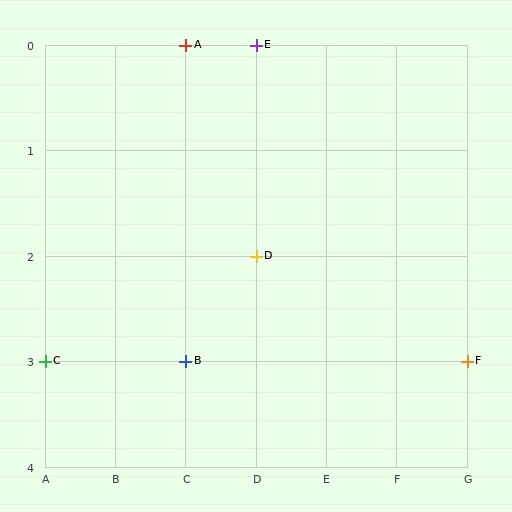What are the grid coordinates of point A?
Point A is at grid coordinates (C, 0).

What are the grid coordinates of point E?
Point E is at grid coordinates (D, 0).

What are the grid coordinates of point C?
Point C is at grid coordinates (A, 3).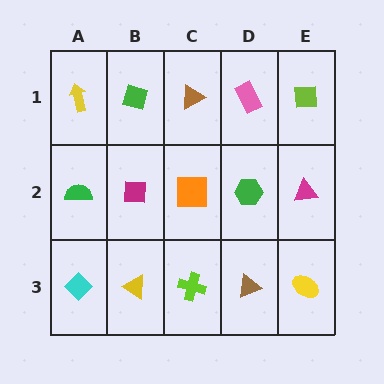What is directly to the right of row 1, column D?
A lime square.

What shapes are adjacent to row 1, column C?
An orange square (row 2, column C), a green diamond (row 1, column B), a pink rectangle (row 1, column D).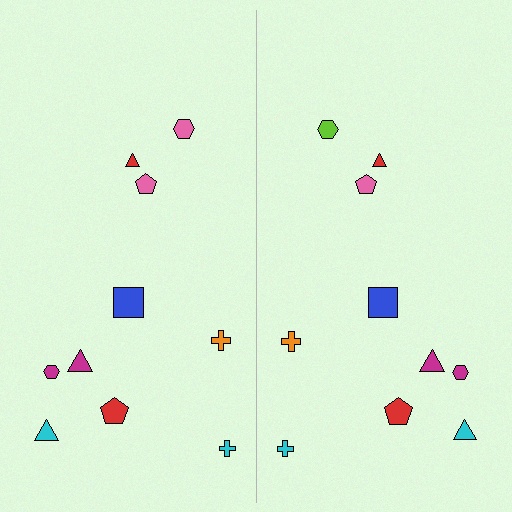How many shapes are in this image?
There are 20 shapes in this image.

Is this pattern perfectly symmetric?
No, the pattern is not perfectly symmetric. The lime hexagon on the right side breaks the symmetry — its mirror counterpart is pink.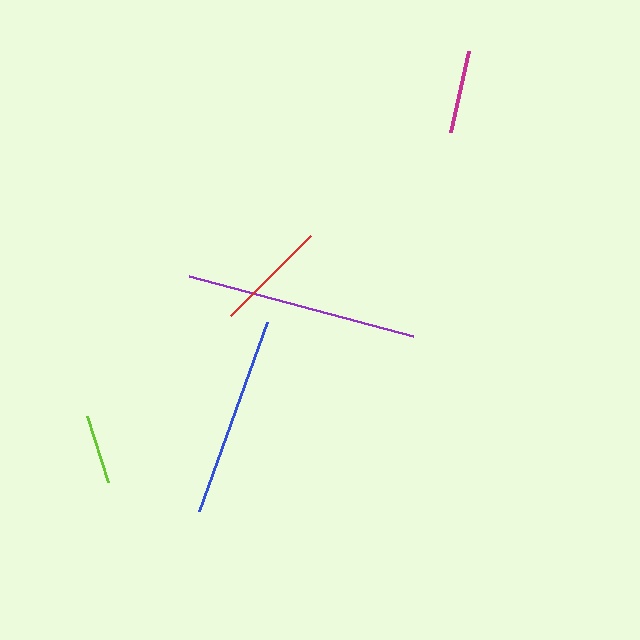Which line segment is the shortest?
The lime line is the shortest at approximately 68 pixels.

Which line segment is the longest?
The purple line is the longest at approximately 232 pixels.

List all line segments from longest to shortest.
From longest to shortest: purple, blue, red, magenta, lime.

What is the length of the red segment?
The red segment is approximately 113 pixels long.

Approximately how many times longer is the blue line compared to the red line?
The blue line is approximately 1.8 times the length of the red line.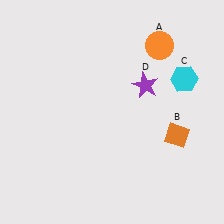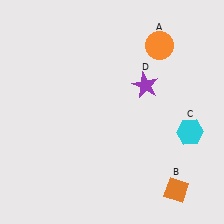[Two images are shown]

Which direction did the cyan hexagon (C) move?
The cyan hexagon (C) moved down.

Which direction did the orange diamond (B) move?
The orange diamond (B) moved down.